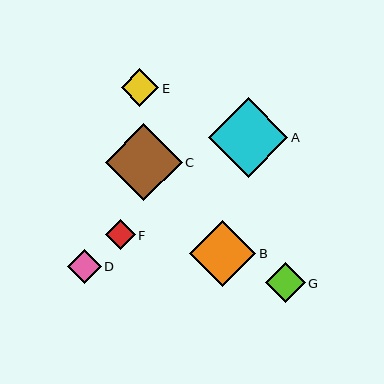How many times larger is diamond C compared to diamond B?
Diamond C is approximately 1.2 times the size of diamond B.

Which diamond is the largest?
Diamond A is the largest with a size of approximately 79 pixels.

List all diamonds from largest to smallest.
From largest to smallest: A, C, B, G, E, D, F.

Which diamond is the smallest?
Diamond F is the smallest with a size of approximately 30 pixels.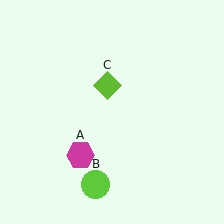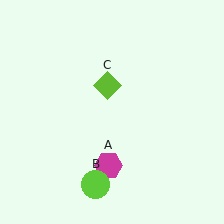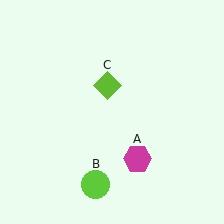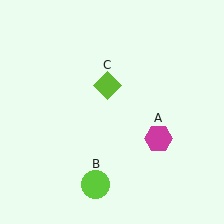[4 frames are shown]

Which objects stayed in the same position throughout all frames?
Lime circle (object B) and lime diamond (object C) remained stationary.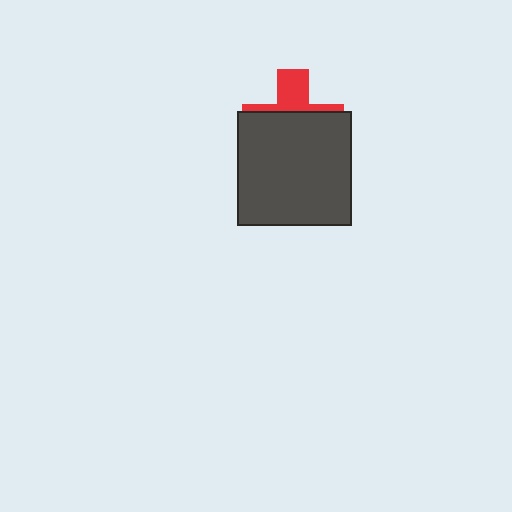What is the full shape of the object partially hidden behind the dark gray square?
The partially hidden object is a red cross.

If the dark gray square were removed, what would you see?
You would see the complete red cross.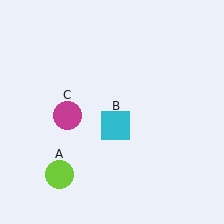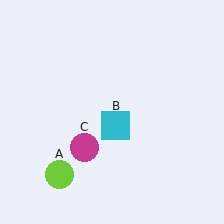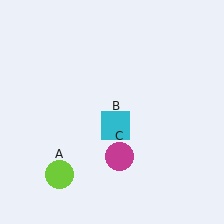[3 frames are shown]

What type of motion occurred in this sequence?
The magenta circle (object C) rotated counterclockwise around the center of the scene.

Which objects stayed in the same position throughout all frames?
Lime circle (object A) and cyan square (object B) remained stationary.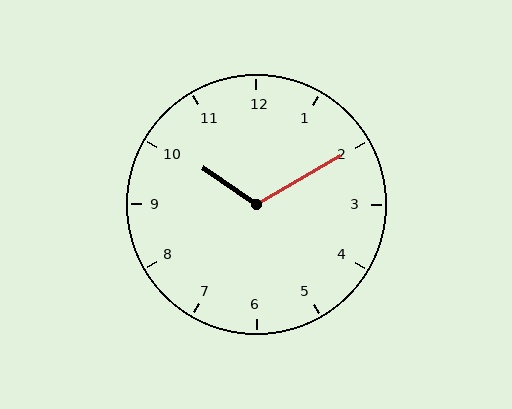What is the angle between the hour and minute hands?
Approximately 115 degrees.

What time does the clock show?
10:10.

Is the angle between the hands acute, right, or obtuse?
It is obtuse.